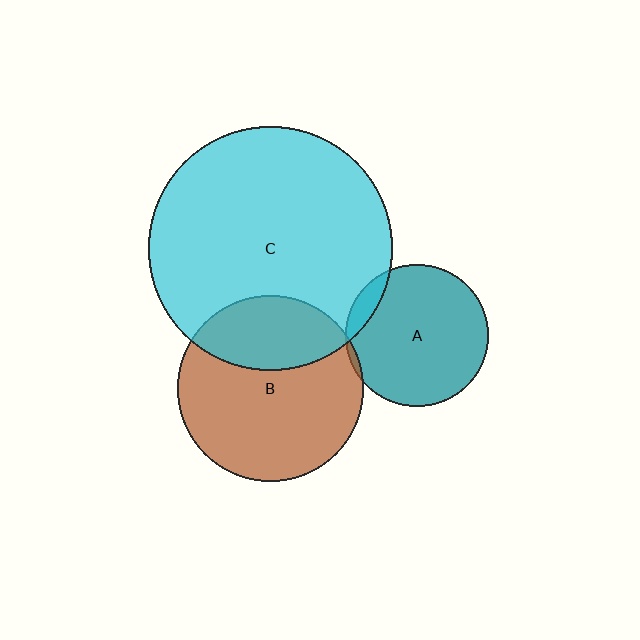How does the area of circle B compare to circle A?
Approximately 1.7 times.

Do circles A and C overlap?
Yes.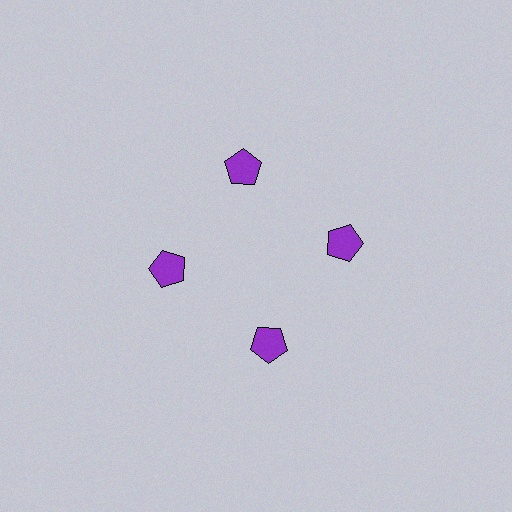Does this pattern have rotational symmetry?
Yes, this pattern has 4-fold rotational symmetry. It looks the same after rotating 90 degrees around the center.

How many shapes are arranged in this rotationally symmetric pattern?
There are 4 shapes, arranged in 4 groups of 1.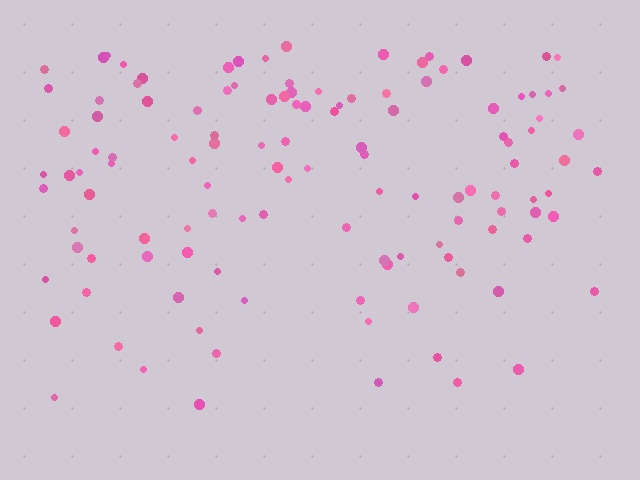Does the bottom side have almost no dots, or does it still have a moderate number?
Still a moderate number, just noticeably fewer than the top.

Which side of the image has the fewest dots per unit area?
The bottom.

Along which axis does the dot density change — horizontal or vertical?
Vertical.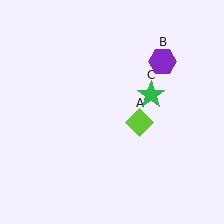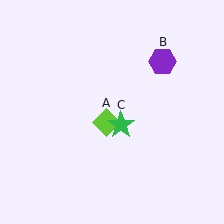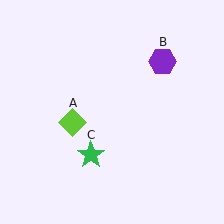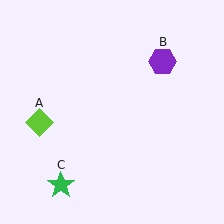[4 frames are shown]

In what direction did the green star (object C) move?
The green star (object C) moved down and to the left.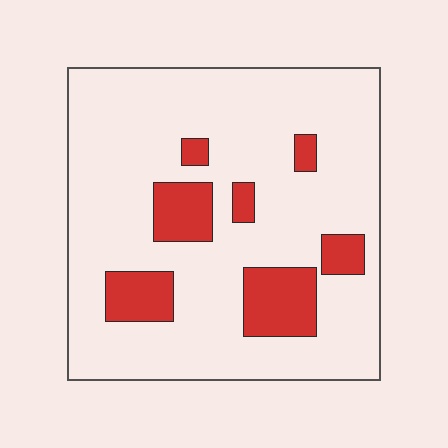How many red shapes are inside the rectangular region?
7.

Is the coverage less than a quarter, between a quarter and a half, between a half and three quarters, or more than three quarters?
Less than a quarter.